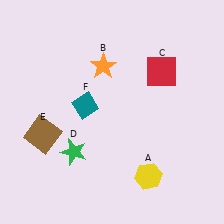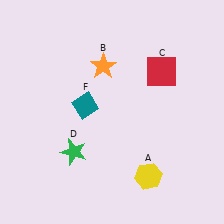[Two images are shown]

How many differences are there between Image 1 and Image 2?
There is 1 difference between the two images.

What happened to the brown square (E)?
The brown square (E) was removed in Image 2. It was in the bottom-left area of Image 1.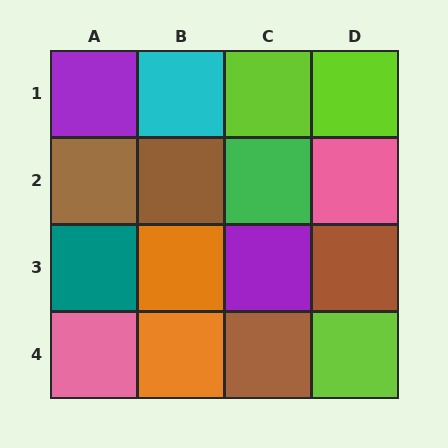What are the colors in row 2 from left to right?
Brown, brown, green, pink.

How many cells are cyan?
1 cell is cyan.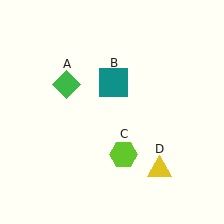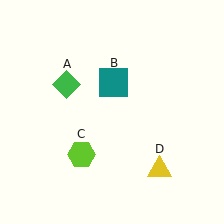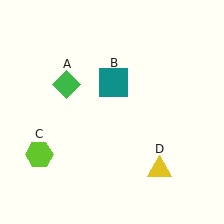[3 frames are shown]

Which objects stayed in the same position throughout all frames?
Green diamond (object A) and teal square (object B) and yellow triangle (object D) remained stationary.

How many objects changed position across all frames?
1 object changed position: lime hexagon (object C).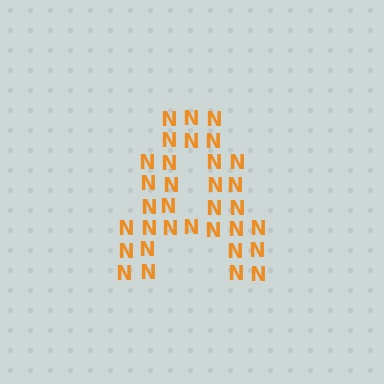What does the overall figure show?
The overall figure shows the letter A.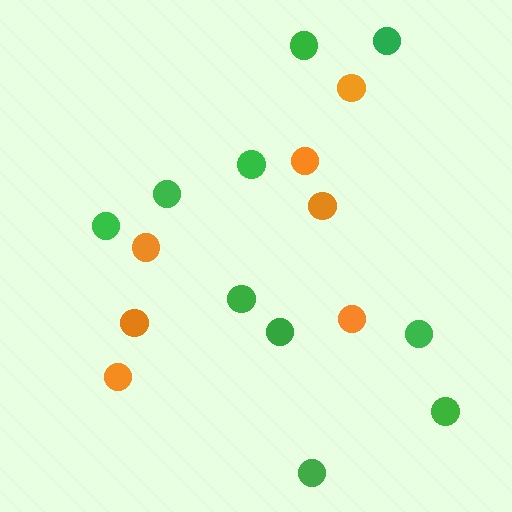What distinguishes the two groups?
There are 2 groups: one group of orange circles (7) and one group of green circles (10).